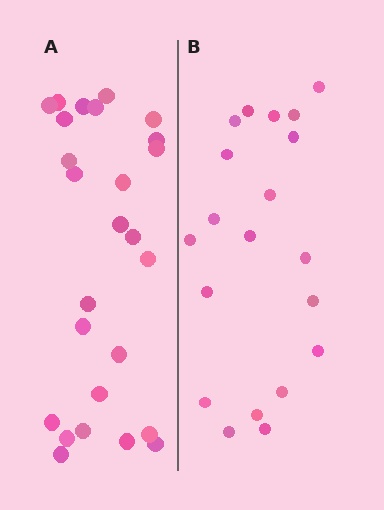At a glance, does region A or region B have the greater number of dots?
Region A (the left region) has more dots.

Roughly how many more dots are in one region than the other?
Region A has about 6 more dots than region B.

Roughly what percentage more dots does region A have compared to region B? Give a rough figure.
About 30% more.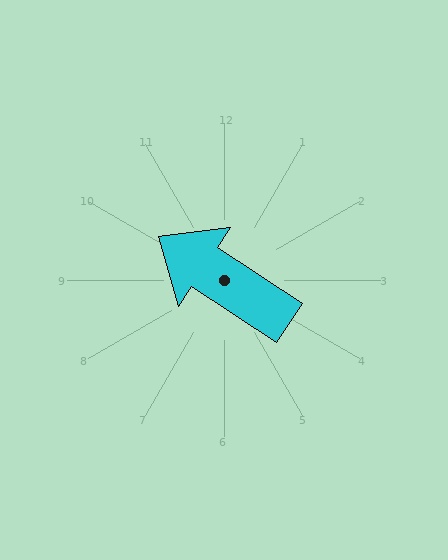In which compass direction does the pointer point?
Northwest.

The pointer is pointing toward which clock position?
Roughly 10 o'clock.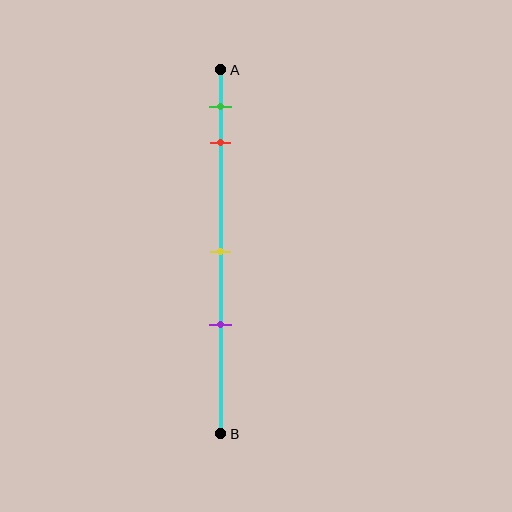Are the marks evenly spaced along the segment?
No, the marks are not evenly spaced.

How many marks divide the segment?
There are 4 marks dividing the segment.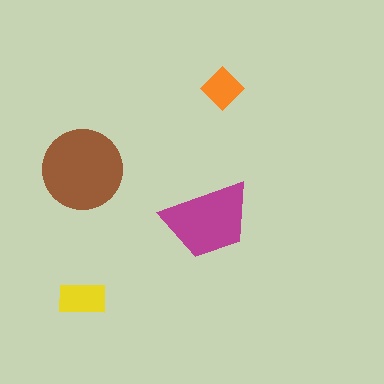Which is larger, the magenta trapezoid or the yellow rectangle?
The magenta trapezoid.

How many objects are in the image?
There are 4 objects in the image.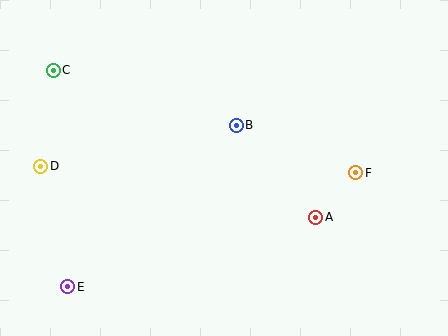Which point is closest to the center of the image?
Point B at (236, 125) is closest to the center.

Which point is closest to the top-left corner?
Point C is closest to the top-left corner.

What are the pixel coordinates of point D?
Point D is at (41, 166).